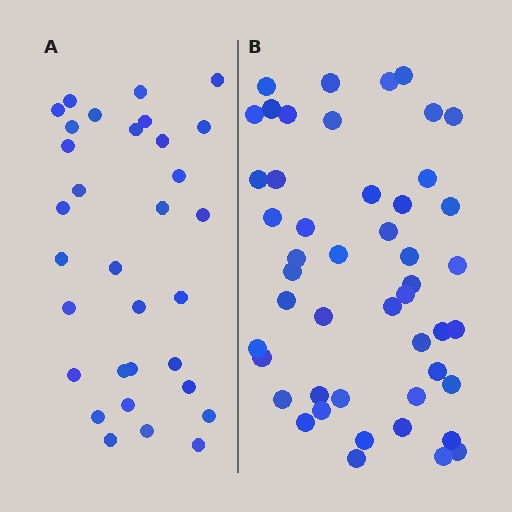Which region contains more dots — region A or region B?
Region B (the right region) has more dots.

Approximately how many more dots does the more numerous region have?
Region B has approximately 15 more dots than region A.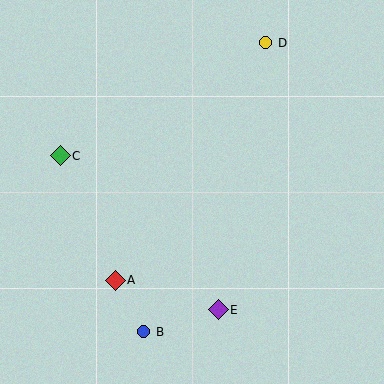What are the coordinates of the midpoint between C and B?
The midpoint between C and B is at (102, 244).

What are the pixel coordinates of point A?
Point A is at (115, 280).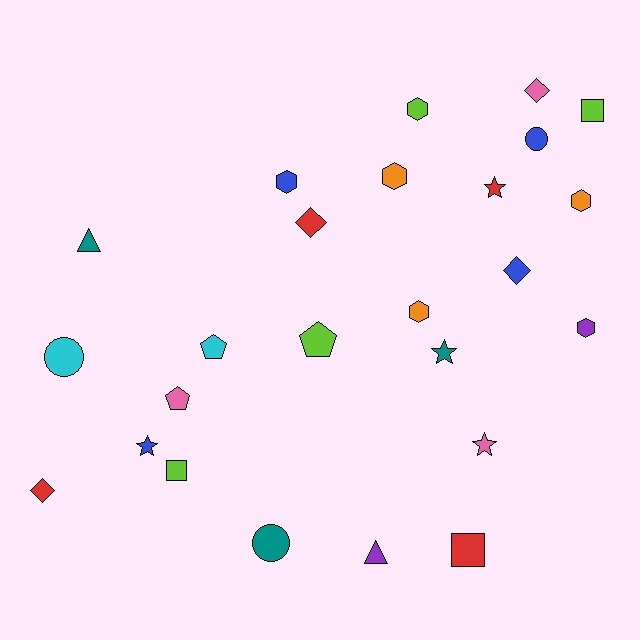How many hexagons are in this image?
There are 6 hexagons.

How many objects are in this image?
There are 25 objects.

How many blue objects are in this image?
There are 4 blue objects.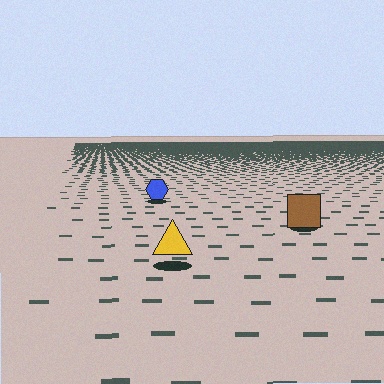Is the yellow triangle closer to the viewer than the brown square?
Yes. The yellow triangle is closer — you can tell from the texture gradient: the ground texture is coarser near it.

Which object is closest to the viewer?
The yellow triangle is closest. The texture marks near it are larger and more spread out.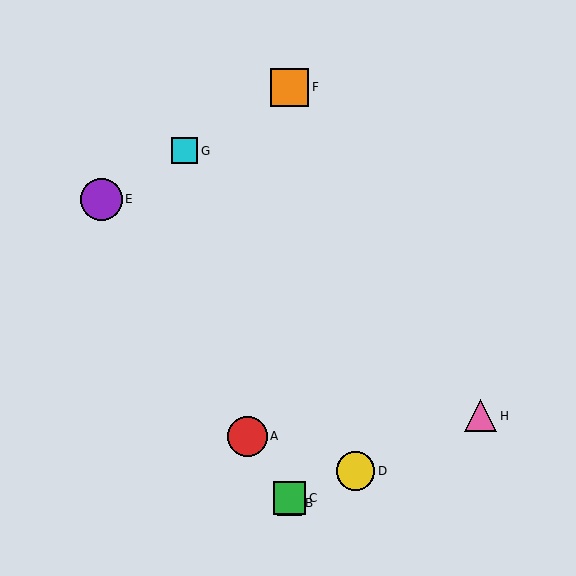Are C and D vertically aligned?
No, C is at x≈290 and D is at x≈355.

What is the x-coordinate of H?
Object H is at x≈480.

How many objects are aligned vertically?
3 objects (B, C, F) are aligned vertically.